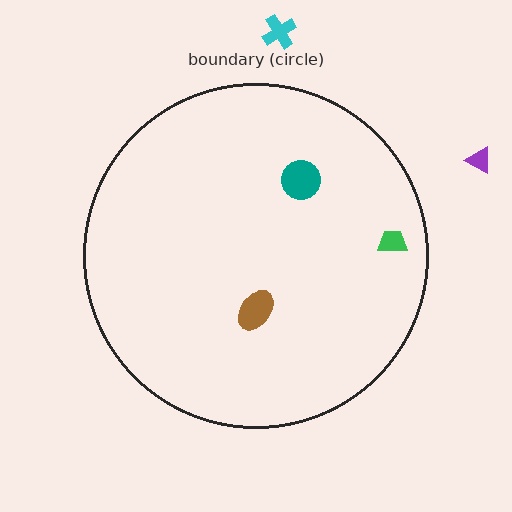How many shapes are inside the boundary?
3 inside, 2 outside.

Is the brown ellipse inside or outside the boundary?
Inside.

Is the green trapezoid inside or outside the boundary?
Inside.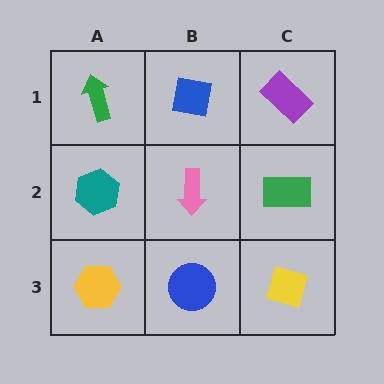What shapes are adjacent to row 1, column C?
A green rectangle (row 2, column C), a blue square (row 1, column B).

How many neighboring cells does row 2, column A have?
3.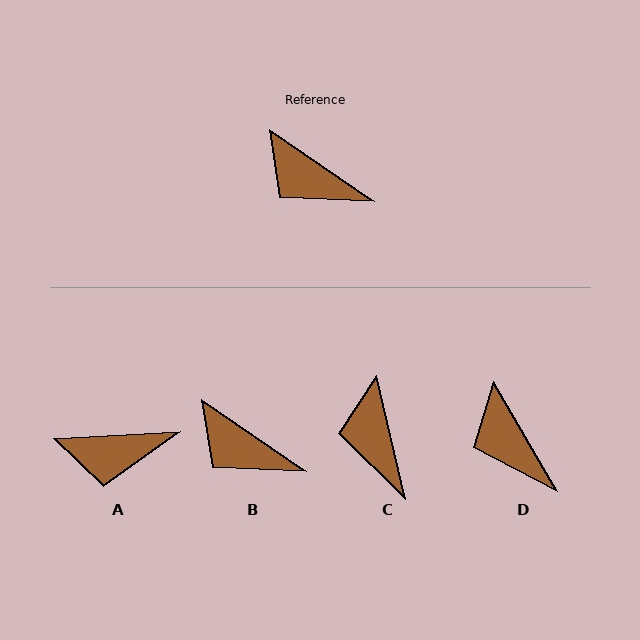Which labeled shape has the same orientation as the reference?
B.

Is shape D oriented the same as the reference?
No, it is off by about 25 degrees.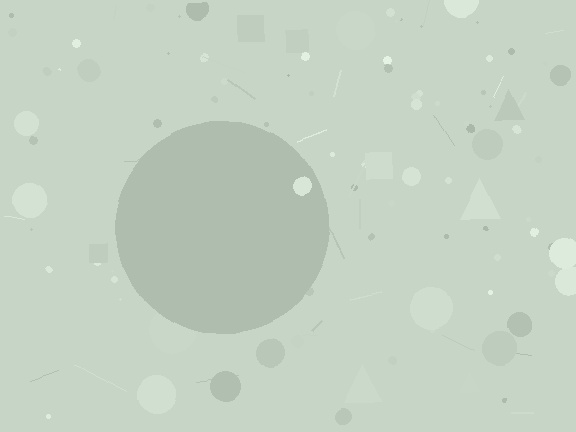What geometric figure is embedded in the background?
A circle is embedded in the background.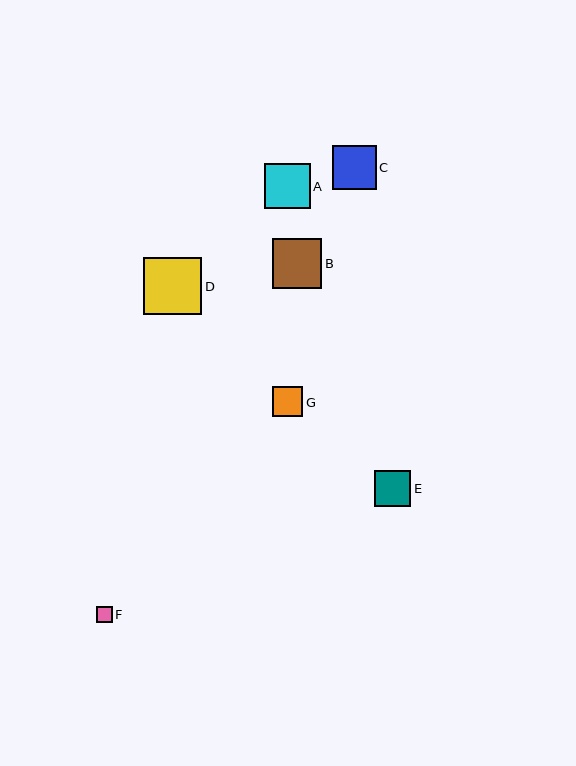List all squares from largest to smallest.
From largest to smallest: D, B, A, C, E, G, F.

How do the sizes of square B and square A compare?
Square B and square A are approximately the same size.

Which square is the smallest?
Square F is the smallest with a size of approximately 16 pixels.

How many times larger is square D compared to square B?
Square D is approximately 1.2 times the size of square B.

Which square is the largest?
Square D is the largest with a size of approximately 58 pixels.